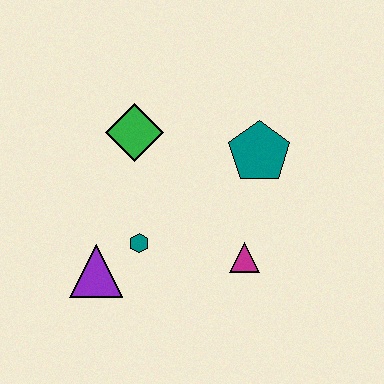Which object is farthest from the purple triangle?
The teal pentagon is farthest from the purple triangle.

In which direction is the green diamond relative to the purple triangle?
The green diamond is above the purple triangle.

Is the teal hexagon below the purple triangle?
No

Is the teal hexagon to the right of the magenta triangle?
No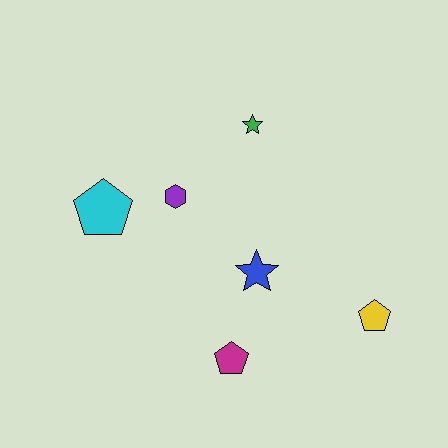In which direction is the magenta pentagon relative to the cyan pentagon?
The magenta pentagon is below the cyan pentagon.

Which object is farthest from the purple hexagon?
The yellow pentagon is farthest from the purple hexagon.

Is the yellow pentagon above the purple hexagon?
No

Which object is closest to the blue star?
The magenta pentagon is closest to the blue star.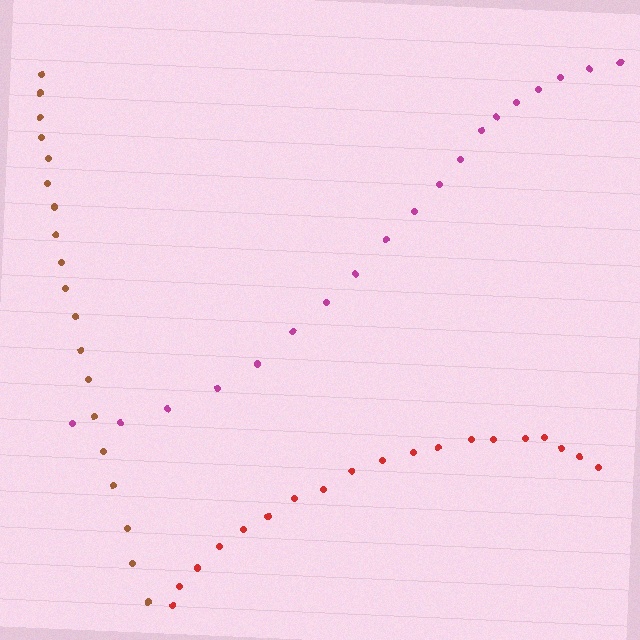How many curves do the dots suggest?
There are 3 distinct paths.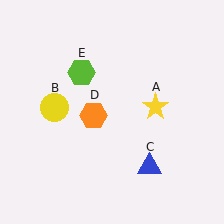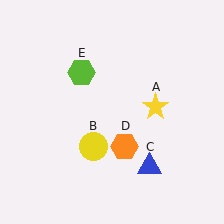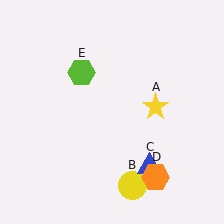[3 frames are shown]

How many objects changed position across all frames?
2 objects changed position: yellow circle (object B), orange hexagon (object D).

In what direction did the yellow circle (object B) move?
The yellow circle (object B) moved down and to the right.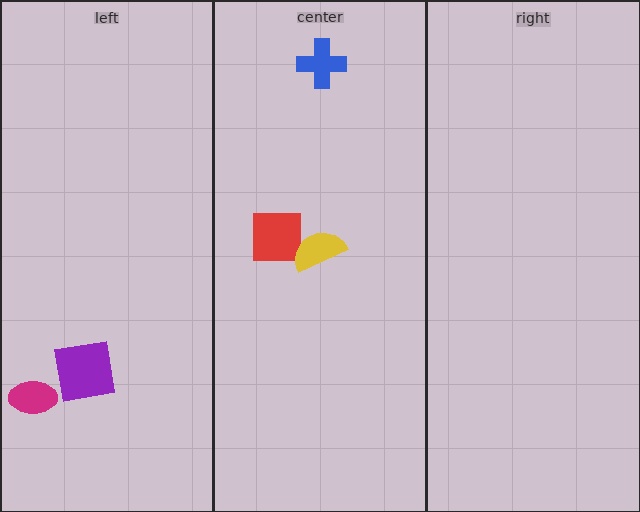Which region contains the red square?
The center region.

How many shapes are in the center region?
3.